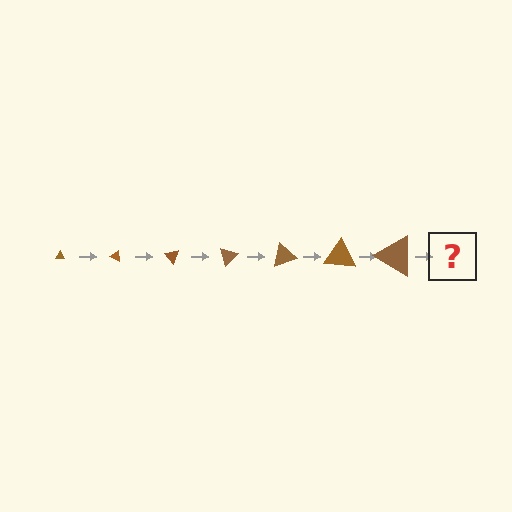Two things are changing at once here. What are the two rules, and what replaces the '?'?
The two rules are that the triangle grows larger each step and it rotates 25 degrees each step. The '?' should be a triangle, larger than the previous one and rotated 175 degrees from the start.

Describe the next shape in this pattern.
It should be a triangle, larger than the previous one and rotated 175 degrees from the start.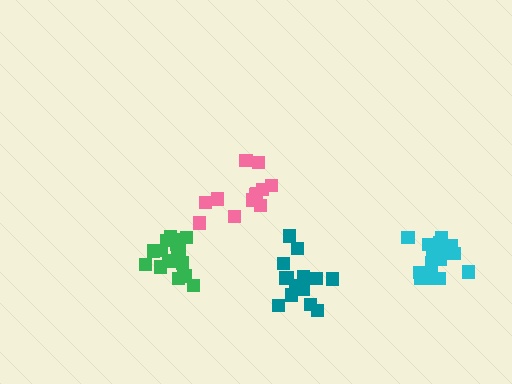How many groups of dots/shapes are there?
There are 4 groups.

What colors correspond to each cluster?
The clusters are colored: green, cyan, pink, teal.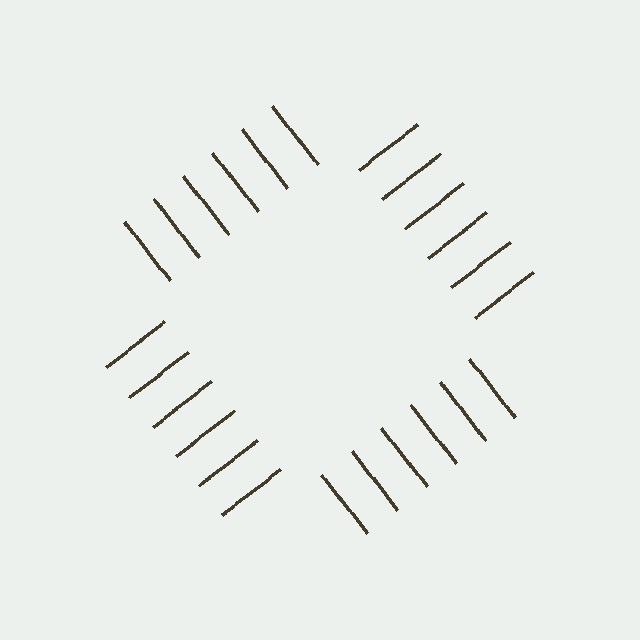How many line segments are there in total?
24 — 6 along each of the 4 edges.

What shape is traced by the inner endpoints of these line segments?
An illusory square — the line segments terminate on its edges but no continuous stroke is drawn.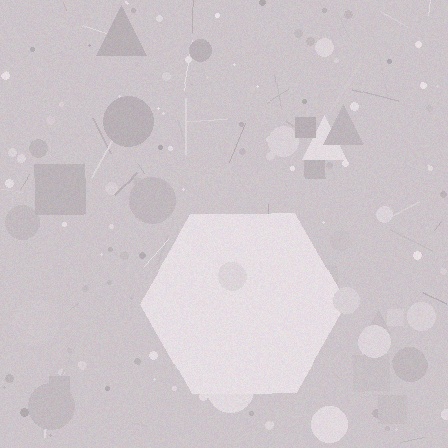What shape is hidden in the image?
A hexagon is hidden in the image.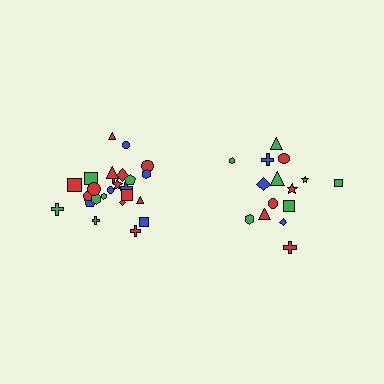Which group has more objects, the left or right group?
The left group.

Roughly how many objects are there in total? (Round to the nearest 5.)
Roughly 40 objects in total.